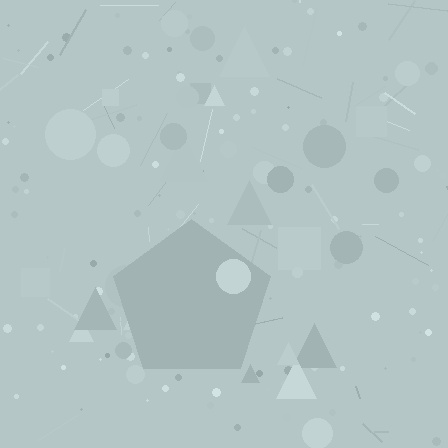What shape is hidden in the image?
A pentagon is hidden in the image.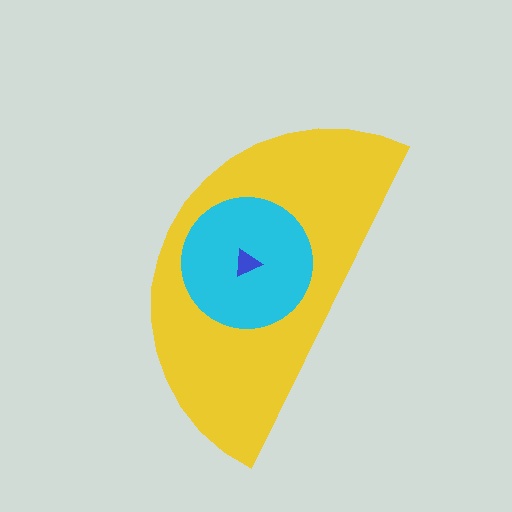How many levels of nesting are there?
3.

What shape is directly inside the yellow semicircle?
The cyan circle.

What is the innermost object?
The blue triangle.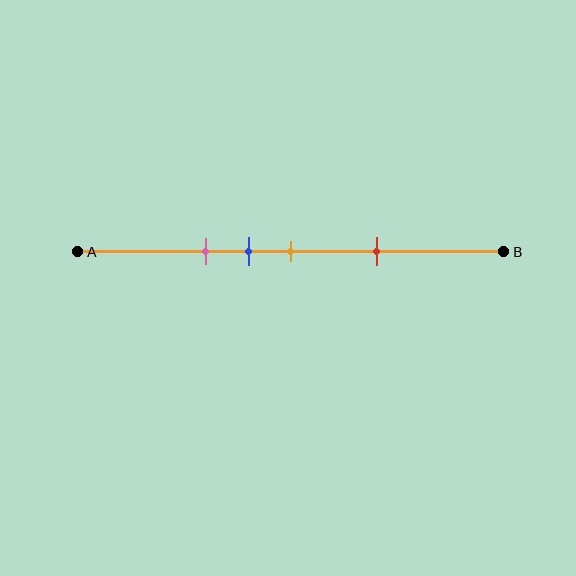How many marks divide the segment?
There are 4 marks dividing the segment.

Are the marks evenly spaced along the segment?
No, the marks are not evenly spaced.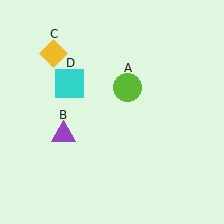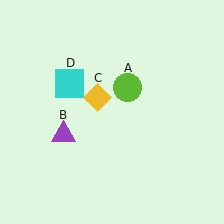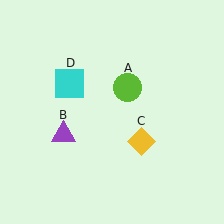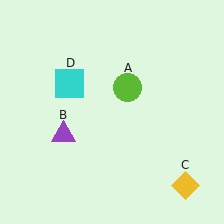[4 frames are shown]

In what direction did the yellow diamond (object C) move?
The yellow diamond (object C) moved down and to the right.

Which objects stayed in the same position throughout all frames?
Lime circle (object A) and purple triangle (object B) and cyan square (object D) remained stationary.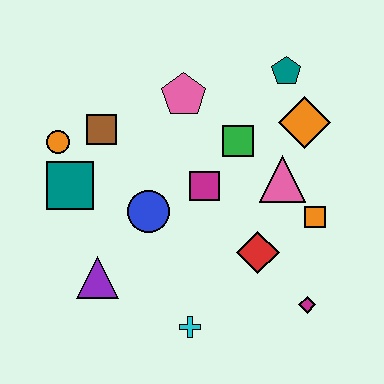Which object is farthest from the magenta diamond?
The orange circle is farthest from the magenta diamond.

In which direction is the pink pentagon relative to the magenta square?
The pink pentagon is above the magenta square.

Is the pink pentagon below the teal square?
No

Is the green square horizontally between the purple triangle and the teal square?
No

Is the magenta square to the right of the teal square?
Yes